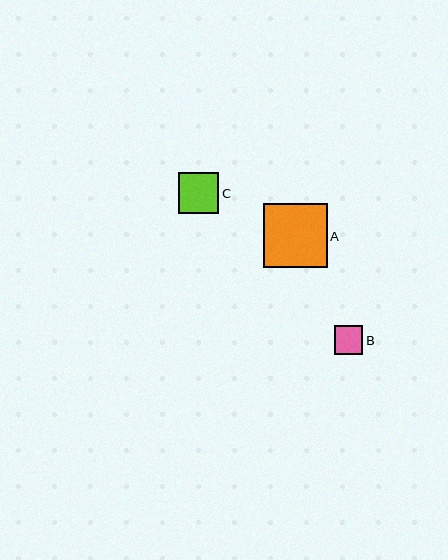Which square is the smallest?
Square B is the smallest with a size of approximately 28 pixels.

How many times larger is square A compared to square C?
Square A is approximately 1.6 times the size of square C.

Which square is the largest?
Square A is the largest with a size of approximately 64 pixels.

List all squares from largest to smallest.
From largest to smallest: A, C, B.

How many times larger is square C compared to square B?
Square C is approximately 1.4 times the size of square B.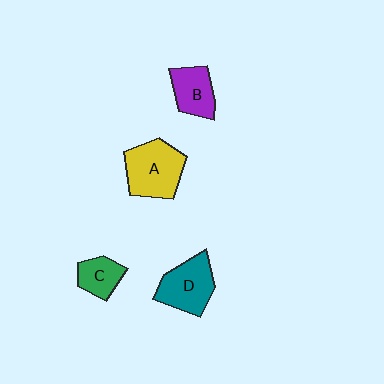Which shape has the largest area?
Shape A (yellow).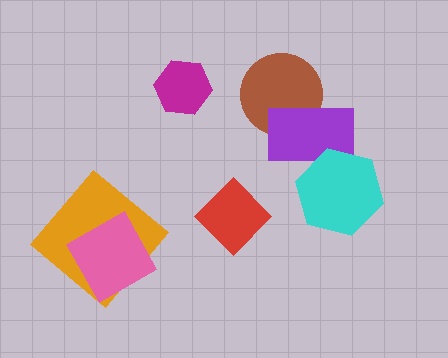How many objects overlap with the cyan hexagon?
1 object overlaps with the cyan hexagon.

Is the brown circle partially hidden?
Yes, it is partially covered by another shape.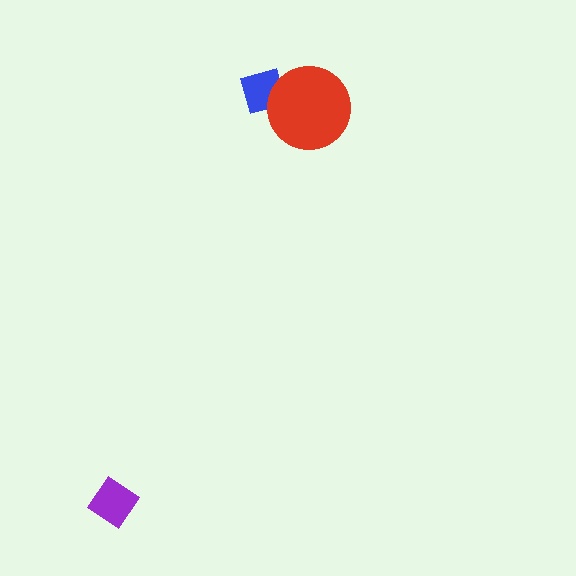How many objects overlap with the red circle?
1 object overlaps with the red circle.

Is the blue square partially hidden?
Yes, it is partially covered by another shape.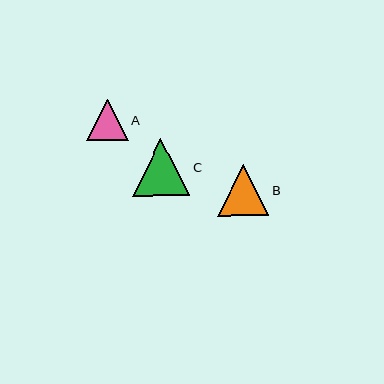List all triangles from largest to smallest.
From largest to smallest: C, B, A.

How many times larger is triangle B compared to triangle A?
Triangle B is approximately 1.2 times the size of triangle A.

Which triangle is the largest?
Triangle C is the largest with a size of approximately 57 pixels.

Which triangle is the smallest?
Triangle A is the smallest with a size of approximately 41 pixels.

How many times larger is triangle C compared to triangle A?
Triangle C is approximately 1.4 times the size of triangle A.